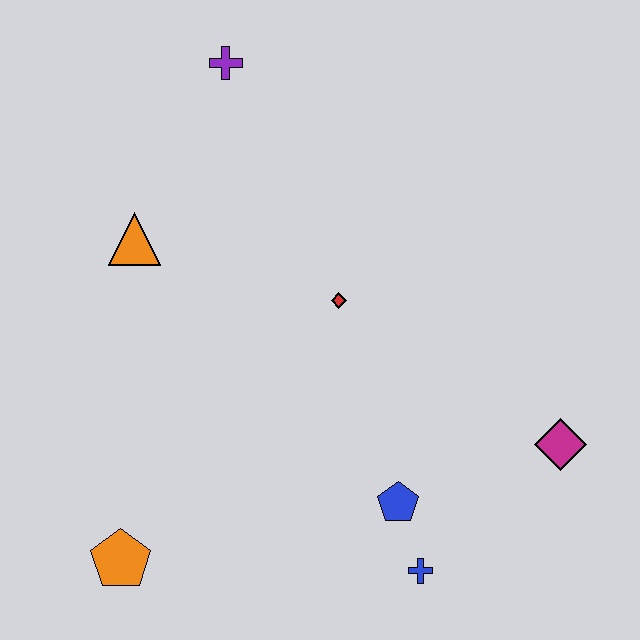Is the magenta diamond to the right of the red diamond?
Yes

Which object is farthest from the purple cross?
The blue cross is farthest from the purple cross.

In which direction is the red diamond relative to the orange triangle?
The red diamond is to the right of the orange triangle.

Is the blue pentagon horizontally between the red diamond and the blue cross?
Yes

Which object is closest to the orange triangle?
The purple cross is closest to the orange triangle.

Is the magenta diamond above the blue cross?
Yes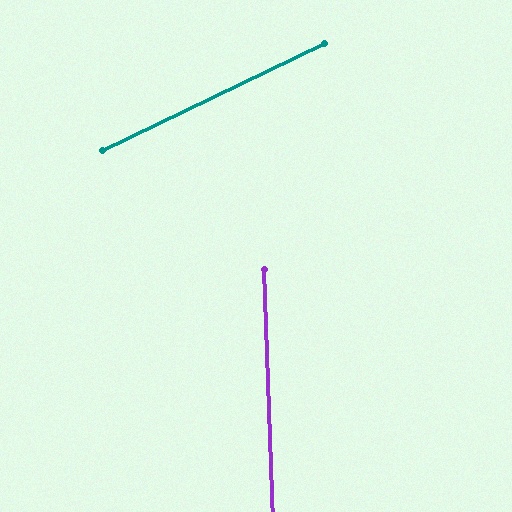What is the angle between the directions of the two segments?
Approximately 66 degrees.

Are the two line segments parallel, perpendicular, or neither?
Neither parallel nor perpendicular — they differ by about 66°.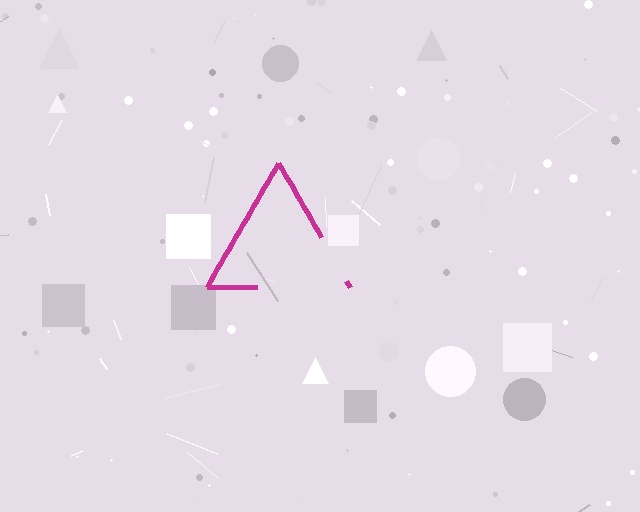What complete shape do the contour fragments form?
The contour fragments form a triangle.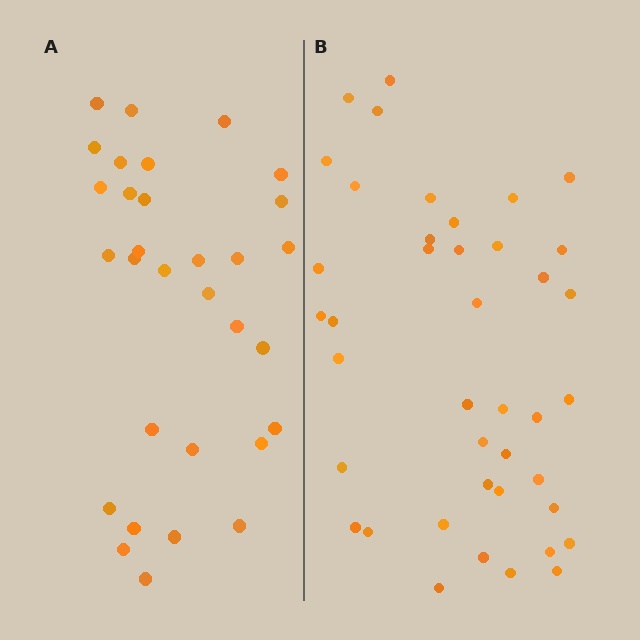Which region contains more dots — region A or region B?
Region B (the right region) has more dots.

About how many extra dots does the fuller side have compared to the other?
Region B has roughly 10 or so more dots than region A.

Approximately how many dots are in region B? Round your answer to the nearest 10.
About 40 dots. (The exact count is 41, which rounds to 40.)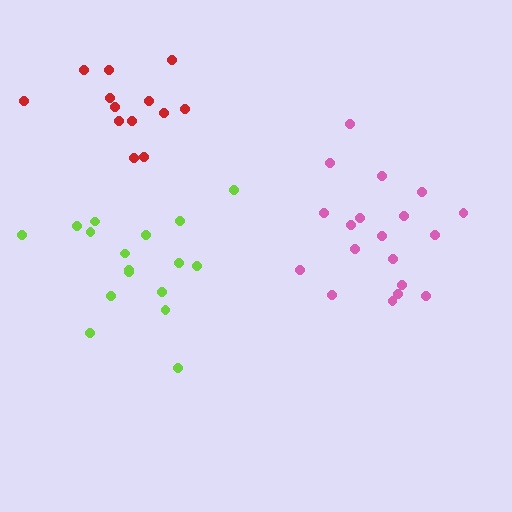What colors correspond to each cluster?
The clusters are colored: red, lime, pink.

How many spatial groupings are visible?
There are 3 spatial groupings.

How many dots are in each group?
Group 1: 13 dots, Group 2: 17 dots, Group 3: 19 dots (49 total).